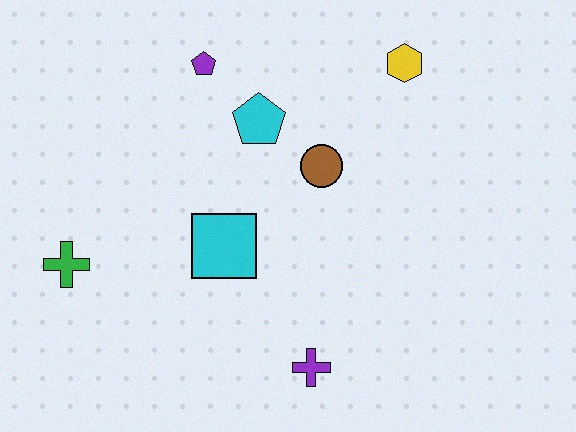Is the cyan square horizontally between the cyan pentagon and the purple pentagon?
Yes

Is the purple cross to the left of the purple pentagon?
No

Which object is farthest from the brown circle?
The green cross is farthest from the brown circle.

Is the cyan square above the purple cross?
Yes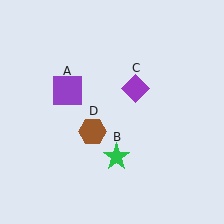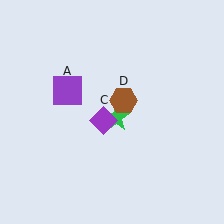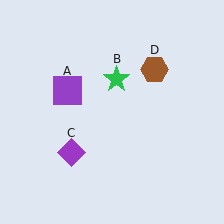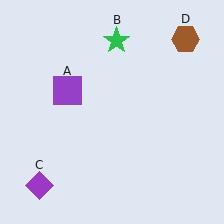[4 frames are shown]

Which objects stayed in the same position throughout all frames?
Purple square (object A) remained stationary.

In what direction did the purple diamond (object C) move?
The purple diamond (object C) moved down and to the left.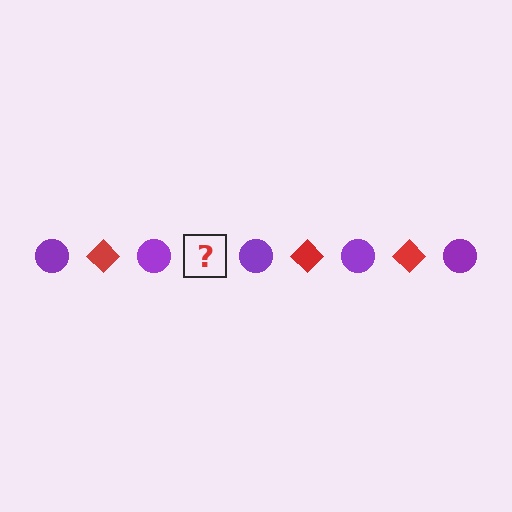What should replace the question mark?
The question mark should be replaced with a red diamond.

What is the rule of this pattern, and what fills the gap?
The rule is that the pattern alternates between purple circle and red diamond. The gap should be filled with a red diamond.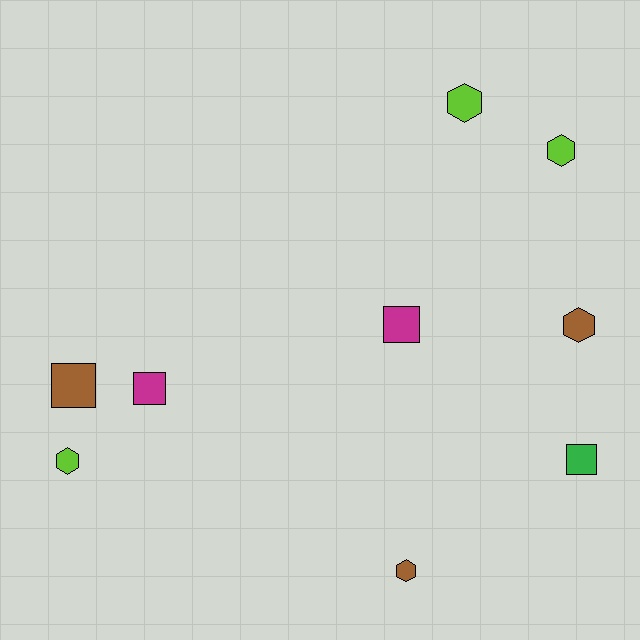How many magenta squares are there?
There are 2 magenta squares.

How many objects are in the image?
There are 9 objects.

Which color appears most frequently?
Lime, with 3 objects.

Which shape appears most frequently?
Hexagon, with 5 objects.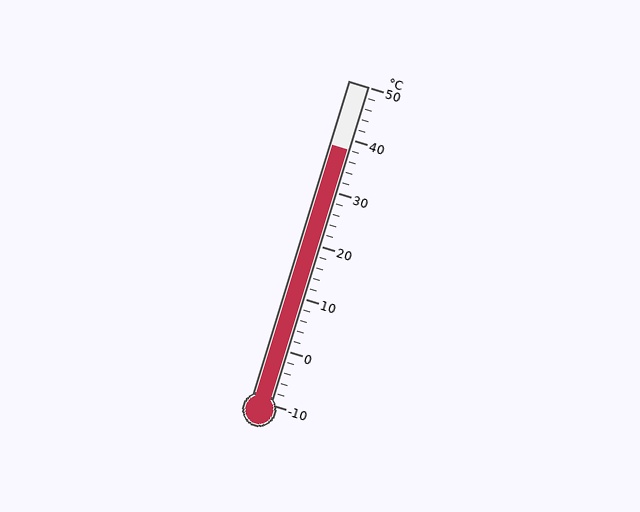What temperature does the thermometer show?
The thermometer shows approximately 38°C.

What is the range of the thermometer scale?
The thermometer scale ranges from -10°C to 50°C.